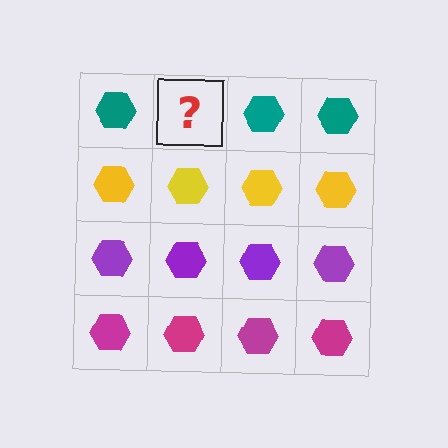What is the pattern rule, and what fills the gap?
The rule is that each row has a consistent color. The gap should be filled with a teal hexagon.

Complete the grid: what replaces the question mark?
The question mark should be replaced with a teal hexagon.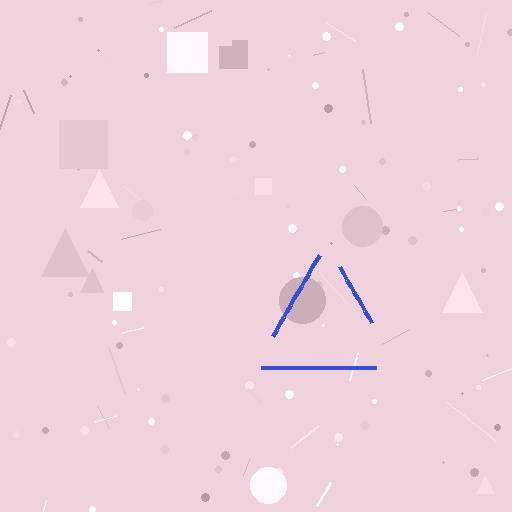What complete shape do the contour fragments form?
The contour fragments form a triangle.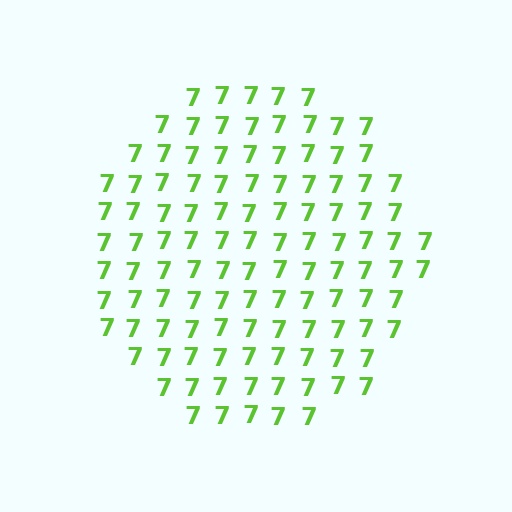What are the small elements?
The small elements are digit 7's.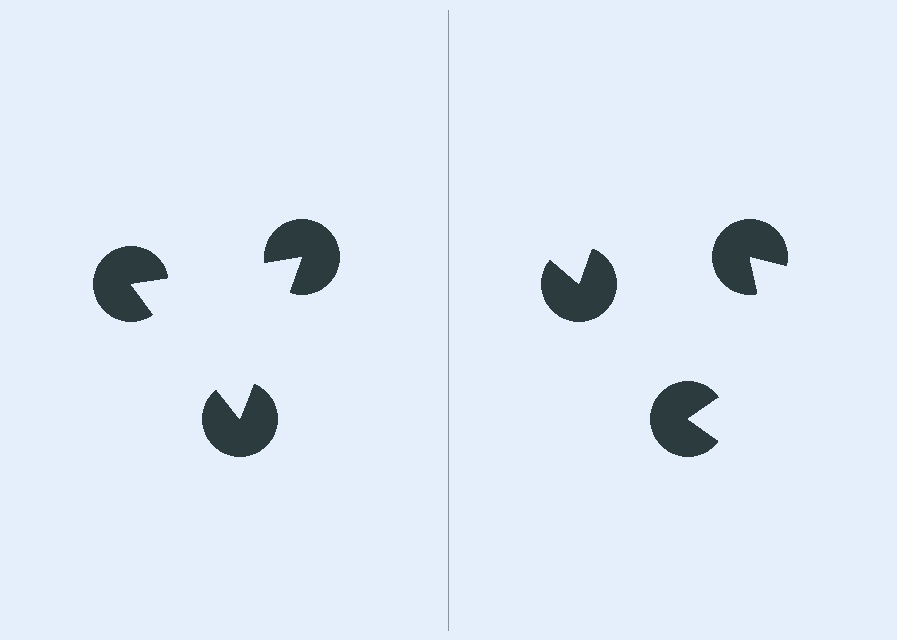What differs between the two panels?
The pac-man discs are positioned identically on both sides; only the wedge orientations differ. On the left they align to a triangle; on the right they are misaligned.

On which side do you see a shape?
An illusory triangle appears on the left side. On the right side the wedge cuts are rotated, so no coherent shape forms.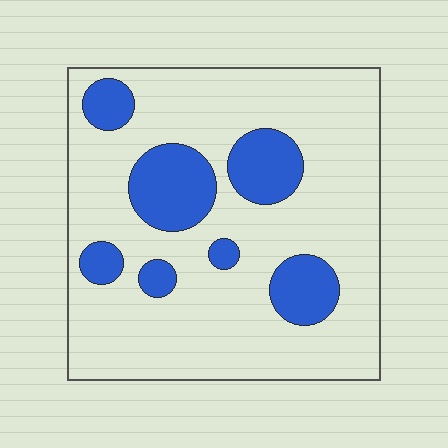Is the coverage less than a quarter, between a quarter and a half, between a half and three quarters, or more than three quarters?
Less than a quarter.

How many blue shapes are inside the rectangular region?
7.